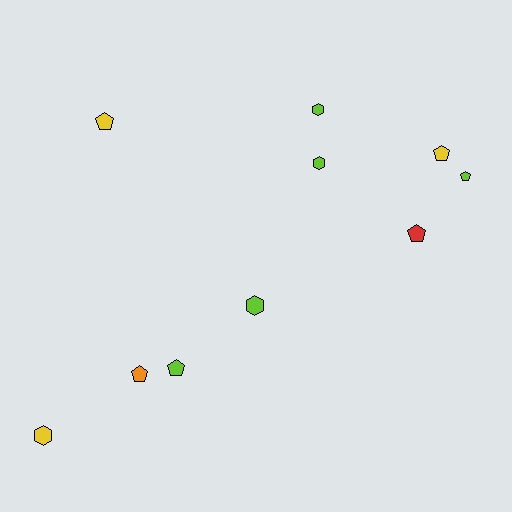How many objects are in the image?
There are 10 objects.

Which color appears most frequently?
Lime, with 5 objects.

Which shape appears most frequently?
Pentagon, with 6 objects.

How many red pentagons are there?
There is 1 red pentagon.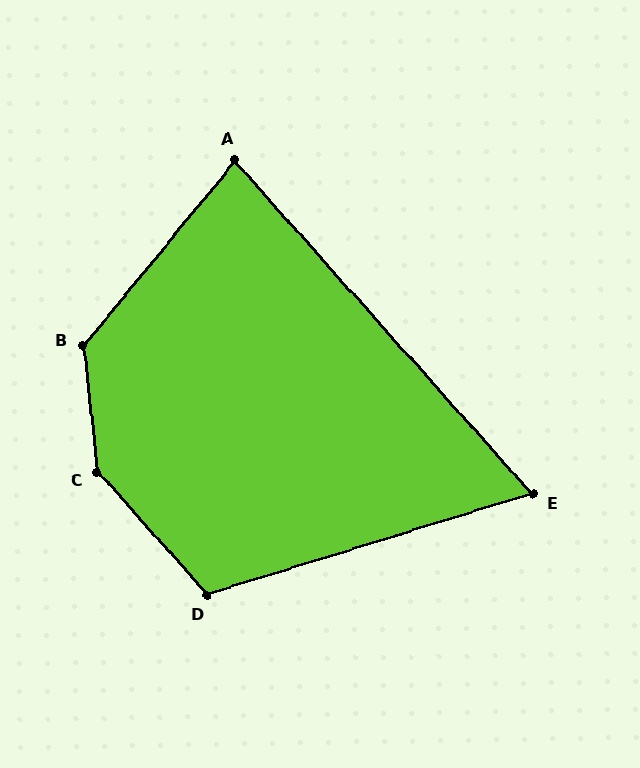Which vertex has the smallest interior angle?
E, at approximately 66 degrees.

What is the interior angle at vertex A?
Approximately 81 degrees (acute).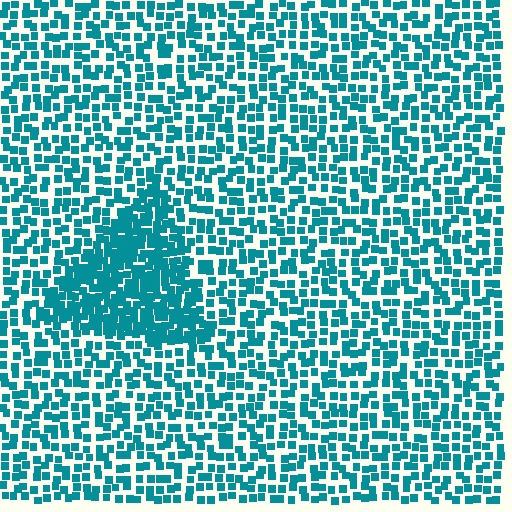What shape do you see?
I see a triangle.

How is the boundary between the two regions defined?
The boundary is defined by a change in element density (approximately 2.0x ratio). All elements are the same color, size, and shape.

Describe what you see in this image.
The image contains small teal elements arranged at two different densities. A triangle-shaped region is visible where the elements are more densely packed than the surrounding area.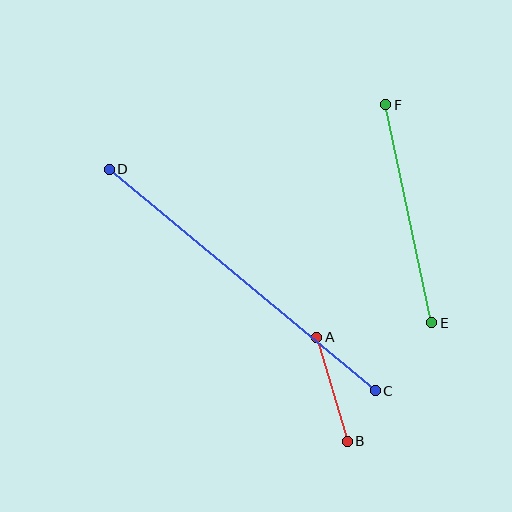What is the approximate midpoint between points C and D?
The midpoint is at approximately (242, 280) pixels.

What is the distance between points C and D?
The distance is approximately 346 pixels.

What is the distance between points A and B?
The distance is approximately 108 pixels.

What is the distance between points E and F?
The distance is approximately 223 pixels.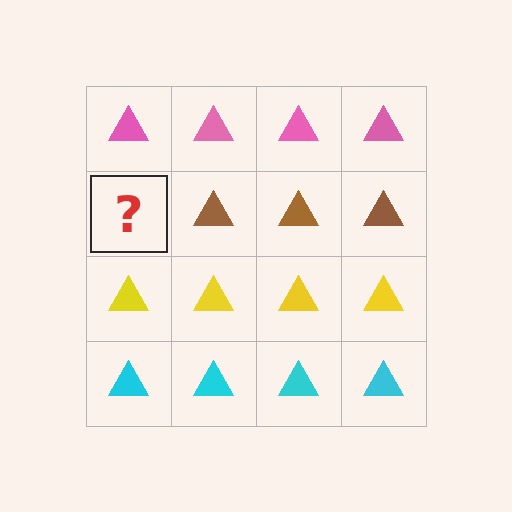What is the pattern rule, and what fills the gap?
The rule is that each row has a consistent color. The gap should be filled with a brown triangle.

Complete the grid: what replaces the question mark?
The question mark should be replaced with a brown triangle.